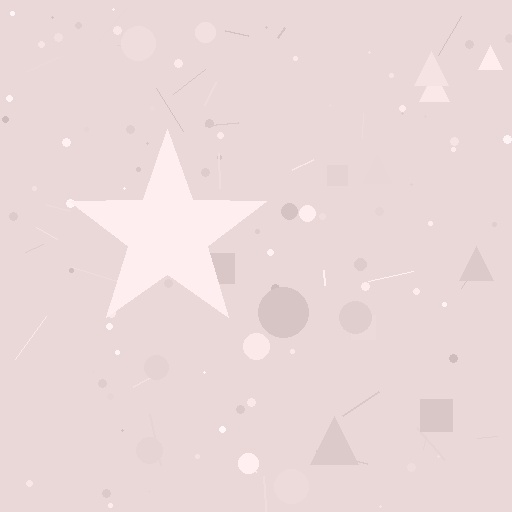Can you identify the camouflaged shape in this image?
The camouflaged shape is a star.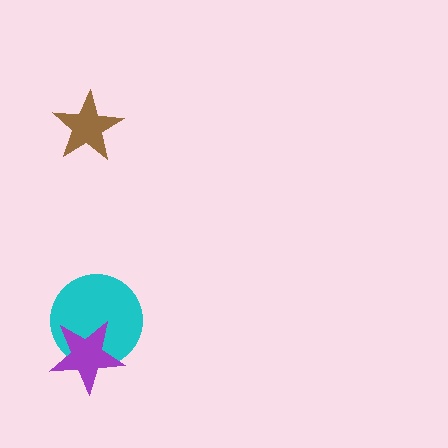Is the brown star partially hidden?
No, no other shape covers it.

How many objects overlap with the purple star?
1 object overlaps with the purple star.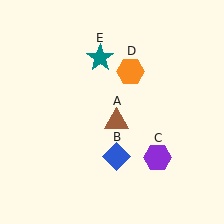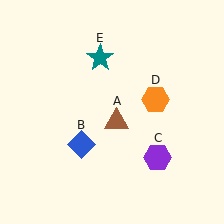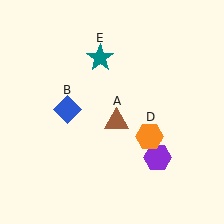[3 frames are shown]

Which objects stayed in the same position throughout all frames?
Brown triangle (object A) and purple hexagon (object C) and teal star (object E) remained stationary.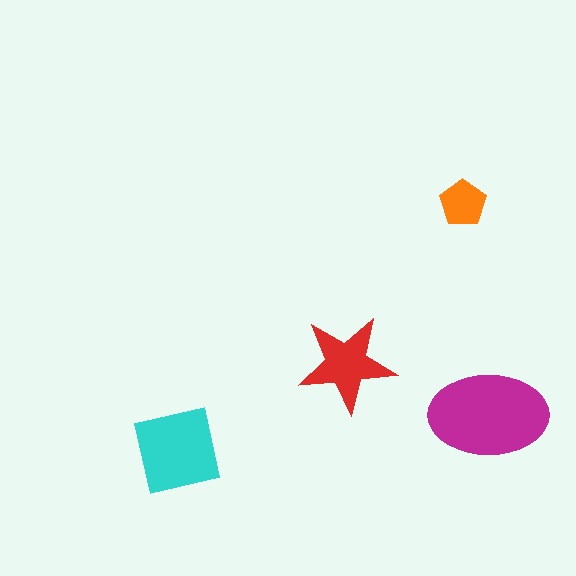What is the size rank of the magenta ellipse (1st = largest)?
1st.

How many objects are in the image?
There are 4 objects in the image.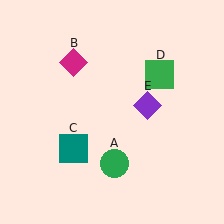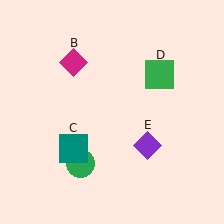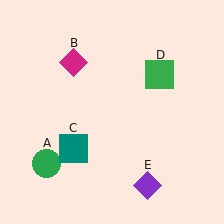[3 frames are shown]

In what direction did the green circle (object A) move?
The green circle (object A) moved left.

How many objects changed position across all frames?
2 objects changed position: green circle (object A), purple diamond (object E).